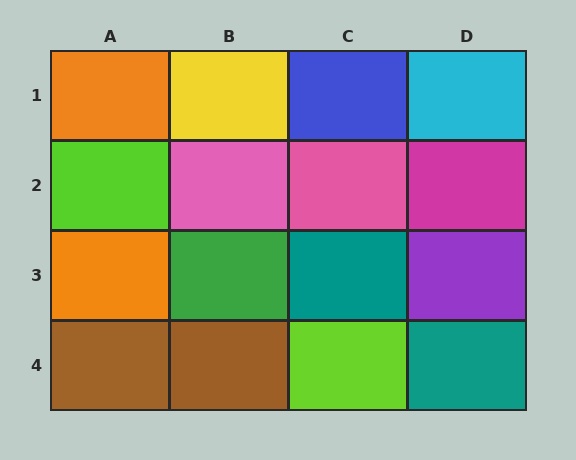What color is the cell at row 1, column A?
Orange.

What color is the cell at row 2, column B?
Pink.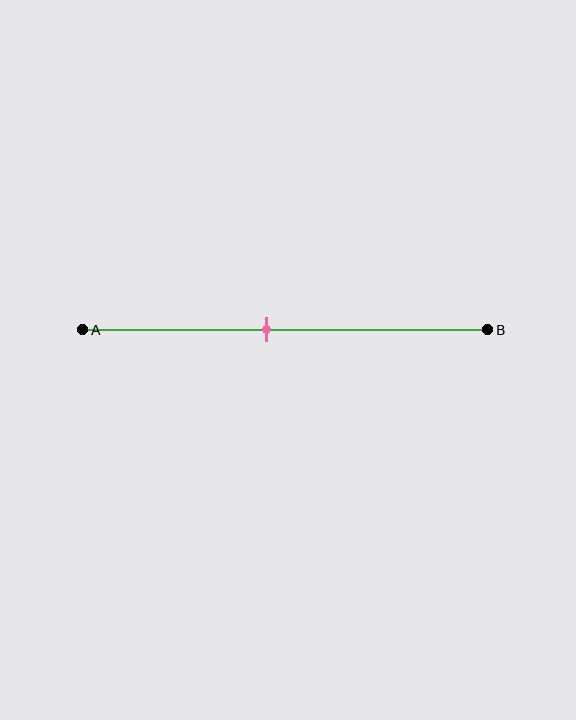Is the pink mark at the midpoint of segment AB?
No, the mark is at about 45% from A, not at the 50% midpoint.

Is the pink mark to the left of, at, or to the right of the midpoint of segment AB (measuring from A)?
The pink mark is to the left of the midpoint of segment AB.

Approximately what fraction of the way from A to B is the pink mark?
The pink mark is approximately 45% of the way from A to B.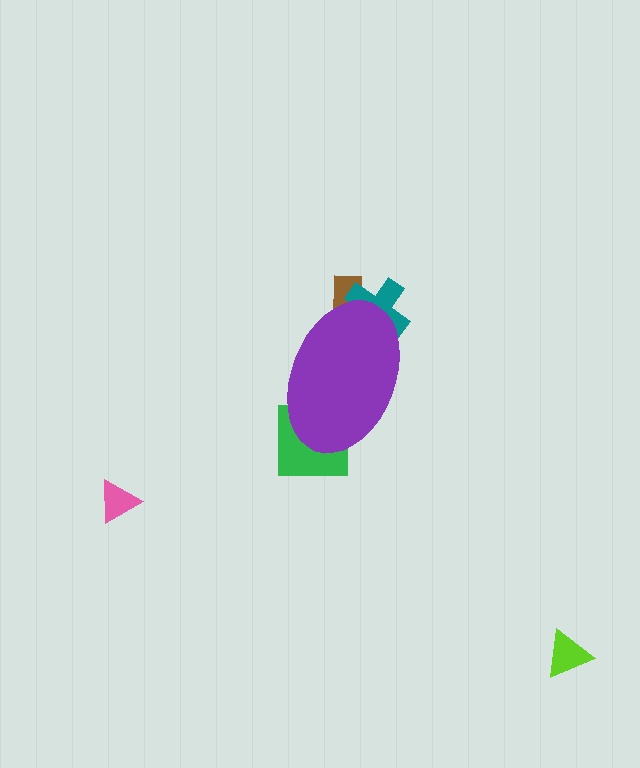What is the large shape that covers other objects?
A purple ellipse.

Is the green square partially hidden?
Yes, the green square is partially hidden behind the purple ellipse.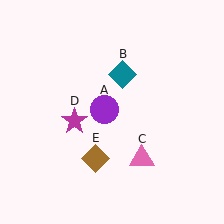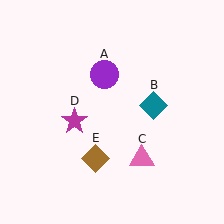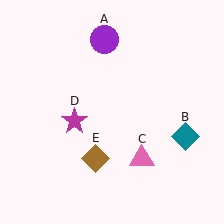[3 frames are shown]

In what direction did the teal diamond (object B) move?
The teal diamond (object B) moved down and to the right.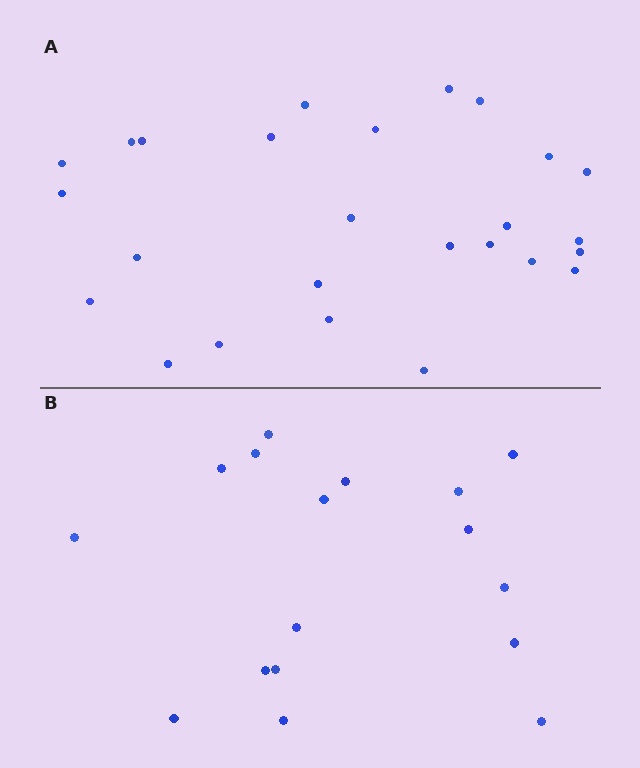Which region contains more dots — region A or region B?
Region A (the top region) has more dots.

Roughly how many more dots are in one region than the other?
Region A has roughly 8 or so more dots than region B.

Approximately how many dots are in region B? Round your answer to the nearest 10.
About 20 dots. (The exact count is 17, which rounds to 20.)